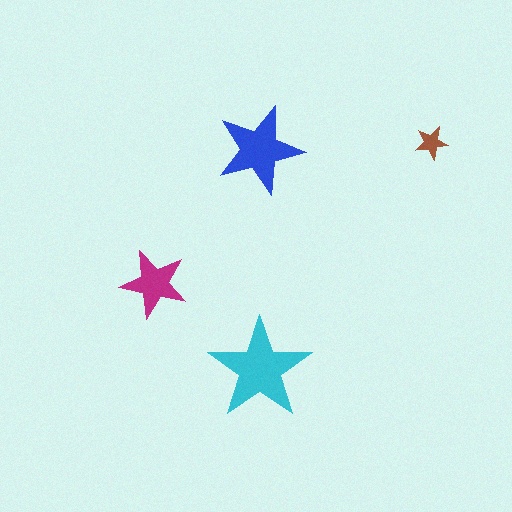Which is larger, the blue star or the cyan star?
The cyan one.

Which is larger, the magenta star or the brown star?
The magenta one.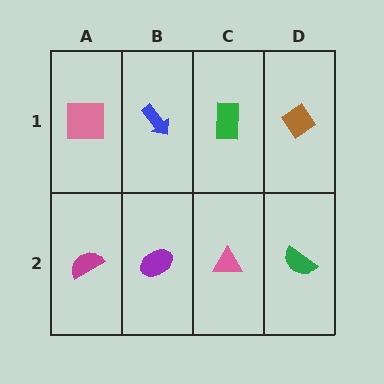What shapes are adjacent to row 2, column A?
A pink square (row 1, column A), a purple ellipse (row 2, column B).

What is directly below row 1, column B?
A purple ellipse.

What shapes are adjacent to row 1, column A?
A magenta semicircle (row 2, column A), a blue arrow (row 1, column B).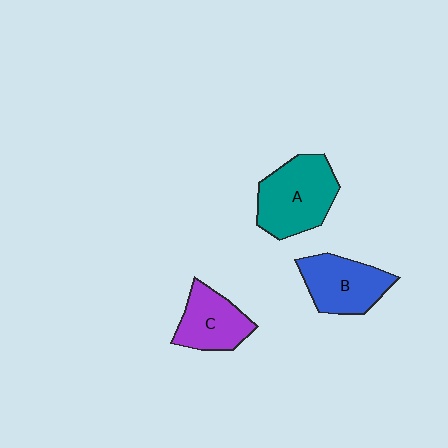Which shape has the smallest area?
Shape C (purple).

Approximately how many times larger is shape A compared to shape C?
Approximately 1.4 times.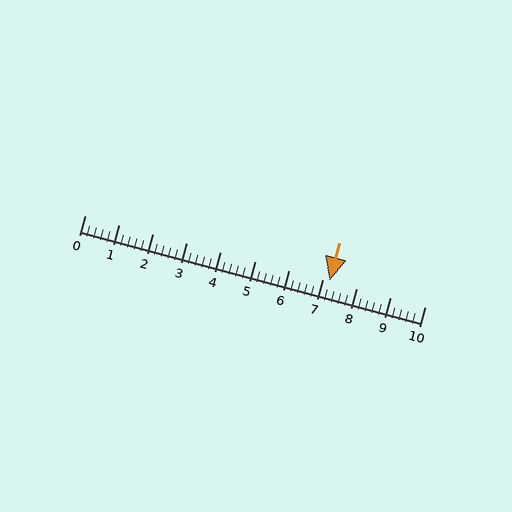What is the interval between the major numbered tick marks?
The major tick marks are spaced 1 units apart.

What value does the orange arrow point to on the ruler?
The orange arrow points to approximately 7.2.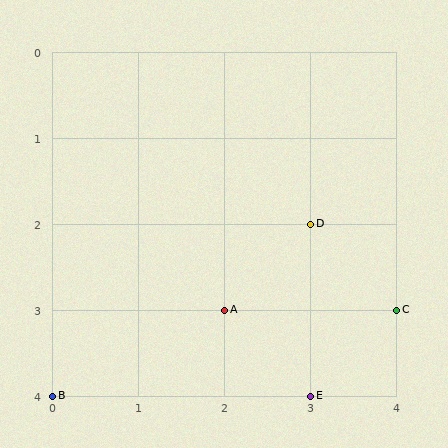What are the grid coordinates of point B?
Point B is at grid coordinates (0, 4).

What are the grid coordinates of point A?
Point A is at grid coordinates (2, 3).